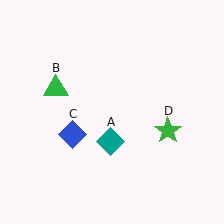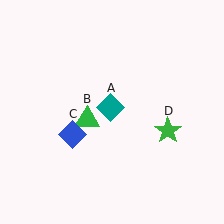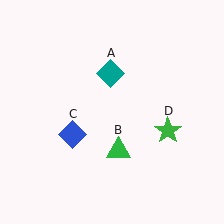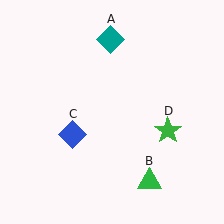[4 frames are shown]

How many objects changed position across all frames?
2 objects changed position: teal diamond (object A), green triangle (object B).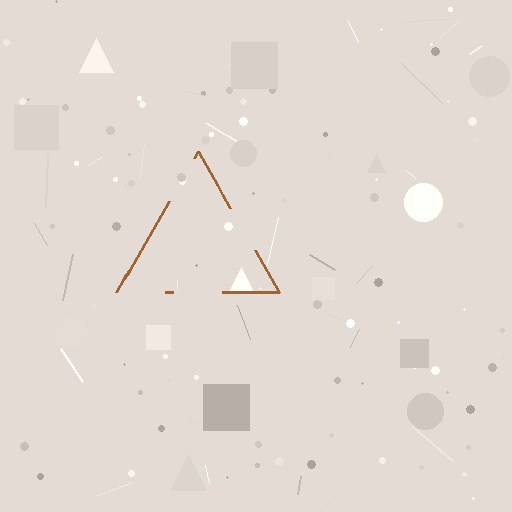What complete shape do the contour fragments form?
The contour fragments form a triangle.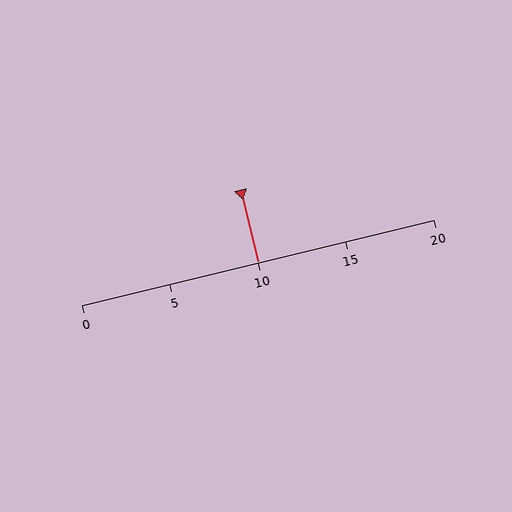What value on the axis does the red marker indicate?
The marker indicates approximately 10.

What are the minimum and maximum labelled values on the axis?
The axis runs from 0 to 20.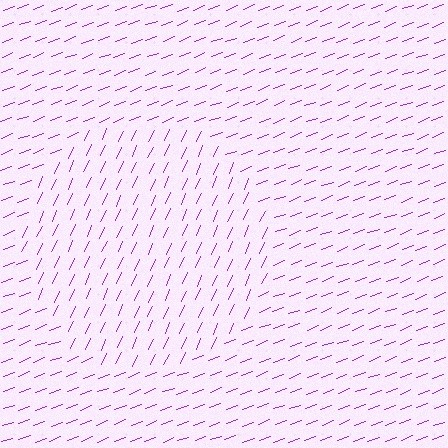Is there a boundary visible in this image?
Yes, there is a texture boundary formed by a change in line orientation.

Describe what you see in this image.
The image is filled with small purple line segments. A circle region in the image has lines oriented differently from the surrounding lines, creating a visible texture boundary.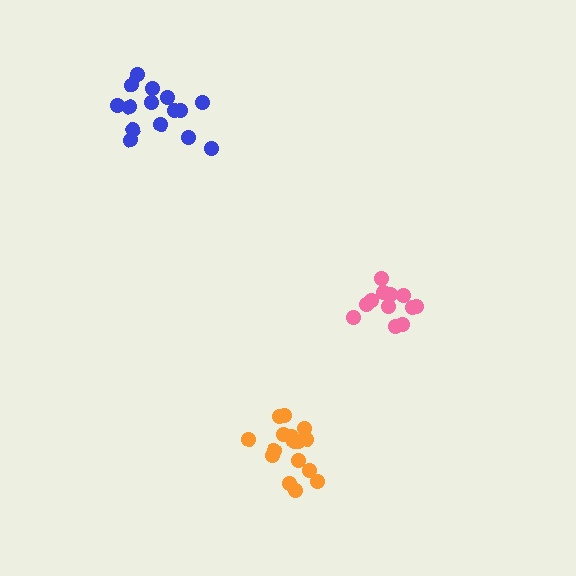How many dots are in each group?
Group 1: 16 dots, Group 2: 15 dots, Group 3: 12 dots (43 total).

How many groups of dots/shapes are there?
There are 3 groups.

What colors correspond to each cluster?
The clusters are colored: orange, blue, pink.